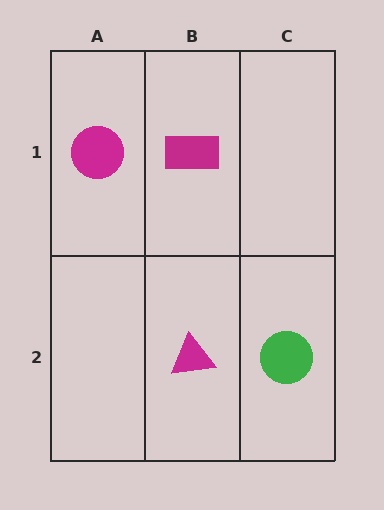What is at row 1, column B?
A magenta rectangle.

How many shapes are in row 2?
2 shapes.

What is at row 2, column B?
A magenta triangle.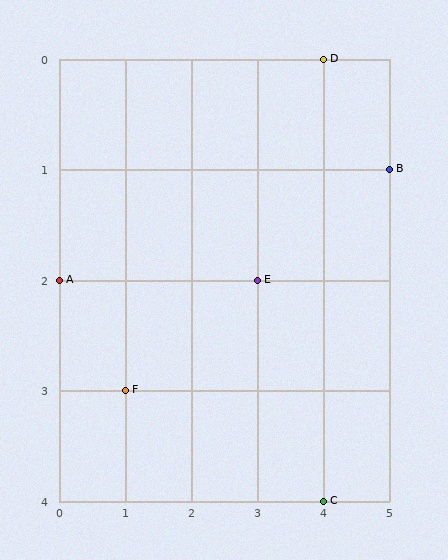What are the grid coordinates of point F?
Point F is at grid coordinates (1, 3).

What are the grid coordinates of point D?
Point D is at grid coordinates (4, 0).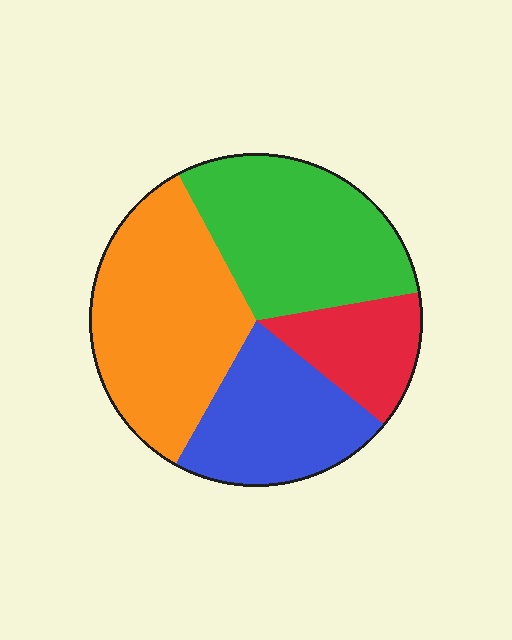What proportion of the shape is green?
Green takes up between a sixth and a third of the shape.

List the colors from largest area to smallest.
From largest to smallest: orange, green, blue, red.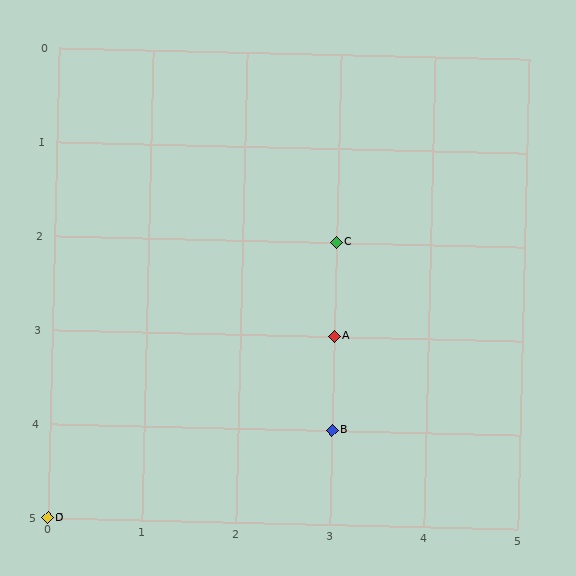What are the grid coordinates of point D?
Point D is at grid coordinates (0, 5).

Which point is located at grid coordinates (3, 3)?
Point A is at (3, 3).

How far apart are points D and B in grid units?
Points D and B are 3 columns and 1 row apart (about 3.2 grid units diagonally).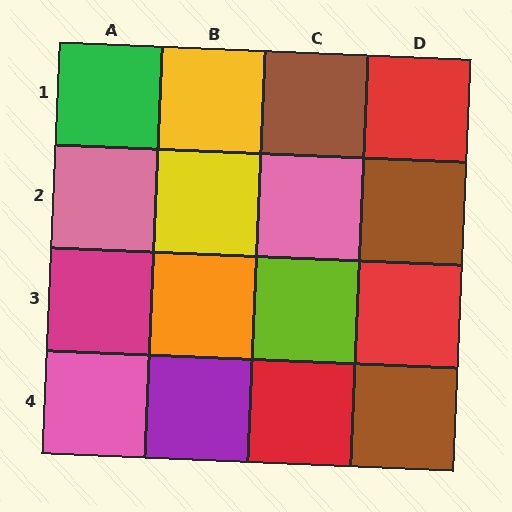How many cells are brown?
3 cells are brown.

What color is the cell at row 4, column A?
Pink.